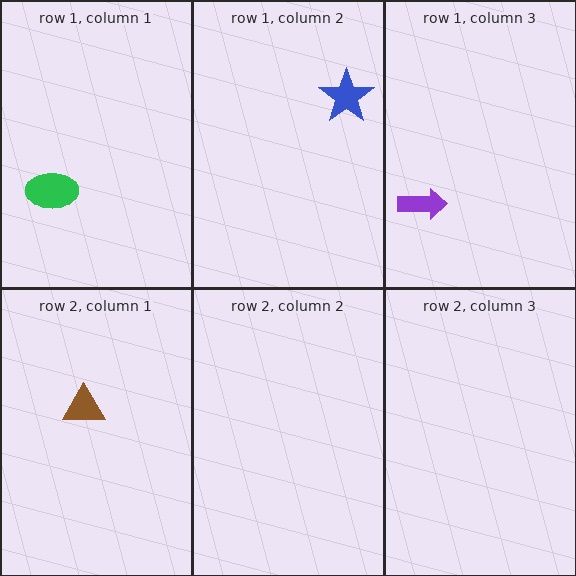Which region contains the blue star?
The row 1, column 2 region.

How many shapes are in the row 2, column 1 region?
1.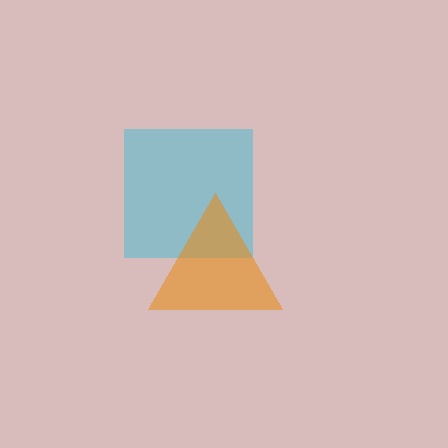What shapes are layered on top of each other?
The layered shapes are: a cyan square, an orange triangle.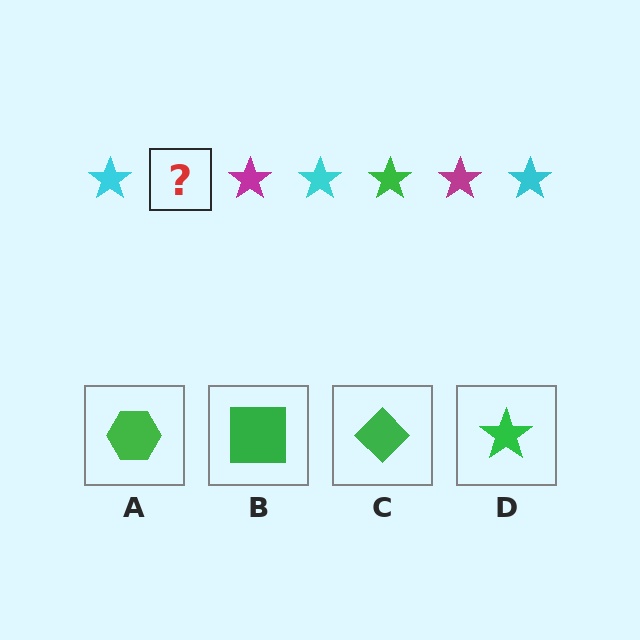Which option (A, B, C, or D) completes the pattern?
D.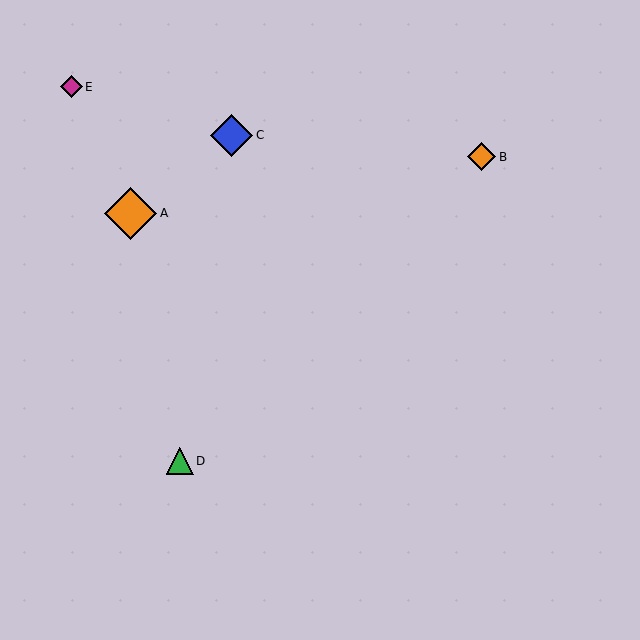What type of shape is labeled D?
Shape D is a green triangle.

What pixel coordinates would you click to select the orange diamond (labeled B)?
Click at (482, 157) to select the orange diamond B.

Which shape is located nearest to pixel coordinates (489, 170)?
The orange diamond (labeled B) at (482, 157) is nearest to that location.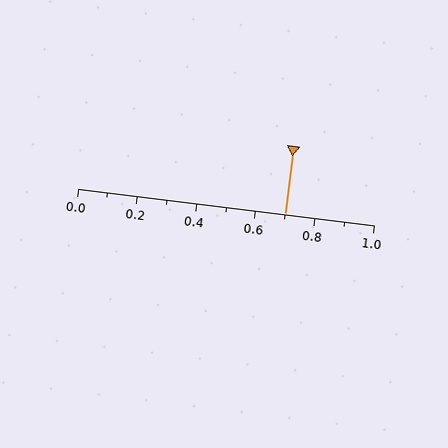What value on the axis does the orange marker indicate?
The marker indicates approximately 0.7.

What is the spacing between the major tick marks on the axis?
The major ticks are spaced 0.2 apart.